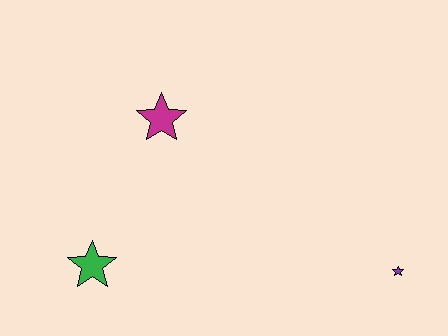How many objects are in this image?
There are 3 objects.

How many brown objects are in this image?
There are no brown objects.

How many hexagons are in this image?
There are no hexagons.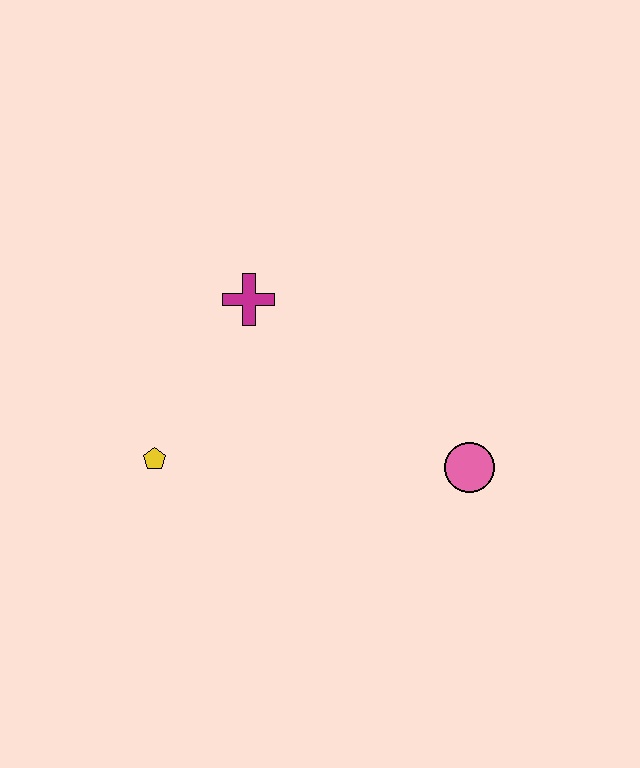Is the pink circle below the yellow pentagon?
Yes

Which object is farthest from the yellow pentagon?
The pink circle is farthest from the yellow pentagon.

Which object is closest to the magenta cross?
The yellow pentagon is closest to the magenta cross.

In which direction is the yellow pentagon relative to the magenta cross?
The yellow pentagon is below the magenta cross.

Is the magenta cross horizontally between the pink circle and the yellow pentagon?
Yes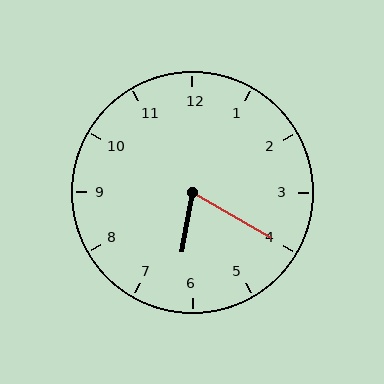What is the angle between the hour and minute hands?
Approximately 70 degrees.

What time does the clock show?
6:20.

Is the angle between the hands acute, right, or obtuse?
It is acute.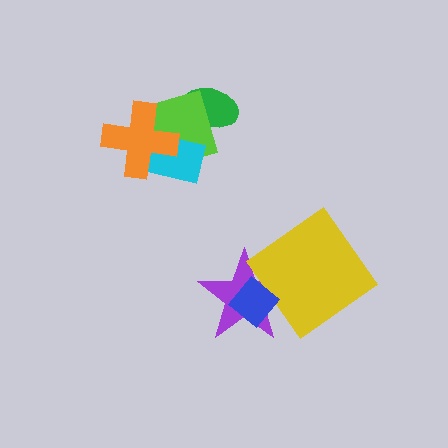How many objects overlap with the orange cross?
2 objects overlap with the orange cross.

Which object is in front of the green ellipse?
The lime diamond is in front of the green ellipse.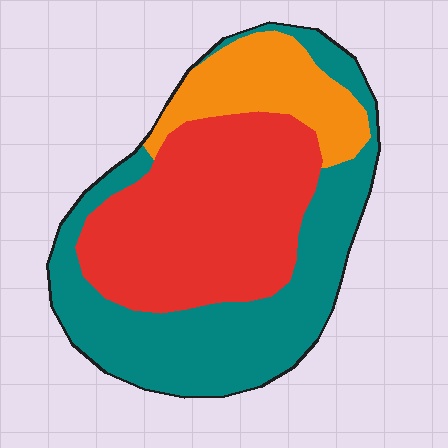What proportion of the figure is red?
Red takes up about two fifths (2/5) of the figure.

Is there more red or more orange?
Red.